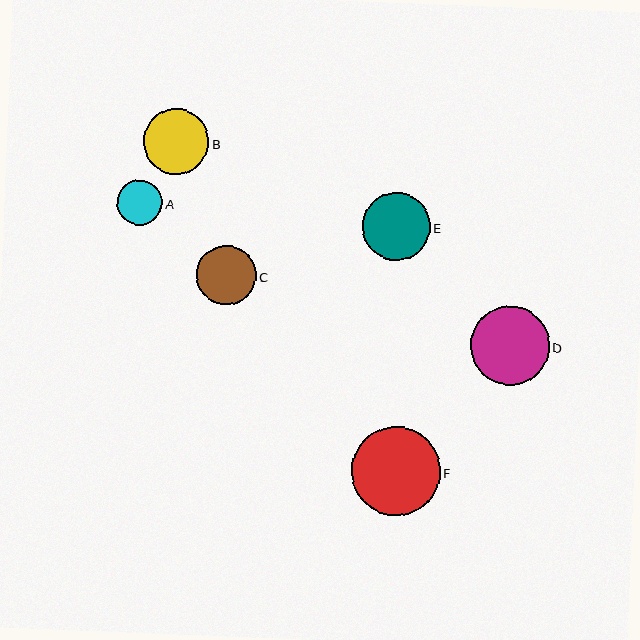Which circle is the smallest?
Circle A is the smallest with a size of approximately 45 pixels.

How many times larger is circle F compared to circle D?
Circle F is approximately 1.1 times the size of circle D.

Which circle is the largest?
Circle F is the largest with a size of approximately 89 pixels.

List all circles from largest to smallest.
From largest to smallest: F, D, E, B, C, A.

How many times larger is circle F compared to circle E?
Circle F is approximately 1.3 times the size of circle E.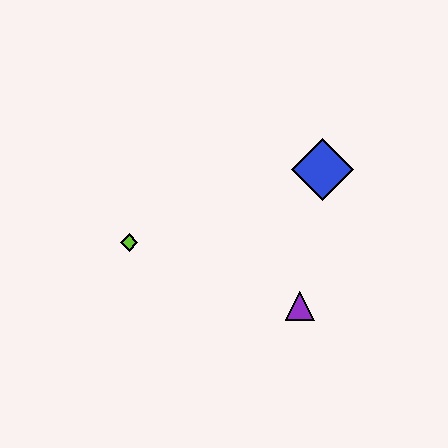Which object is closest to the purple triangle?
The blue diamond is closest to the purple triangle.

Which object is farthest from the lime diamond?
The blue diamond is farthest from the lime diamond.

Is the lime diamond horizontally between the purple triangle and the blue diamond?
No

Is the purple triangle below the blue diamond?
Yes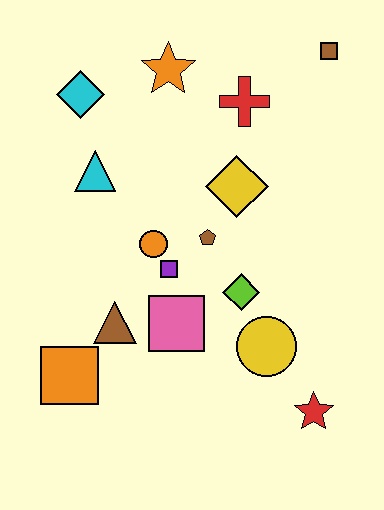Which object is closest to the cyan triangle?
The cyan diamond is closest to the cyan triangle.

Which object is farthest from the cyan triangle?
The red star is farthest from the cyan triangle.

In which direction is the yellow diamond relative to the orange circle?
The yellow diamond is to the right of the orange circle.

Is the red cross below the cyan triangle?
No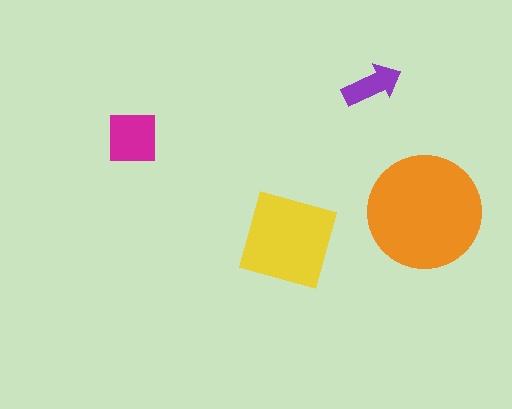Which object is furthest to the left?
The magenta square is leftmost.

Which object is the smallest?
The purple arrow.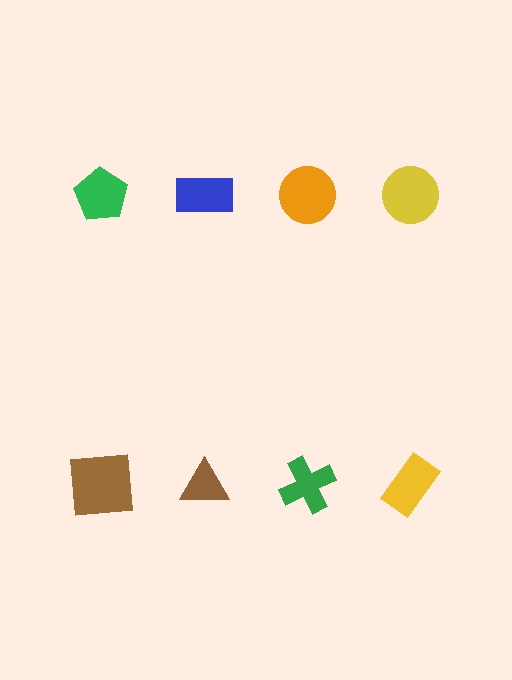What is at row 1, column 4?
A yellow circle.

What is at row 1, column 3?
An orange circle.